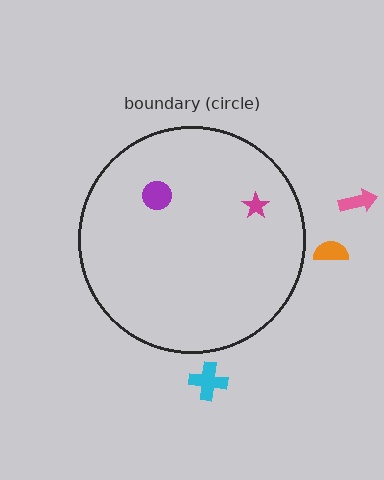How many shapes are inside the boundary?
2 inside, 3 outside.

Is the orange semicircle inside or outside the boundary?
Outside.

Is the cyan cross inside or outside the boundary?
Outside.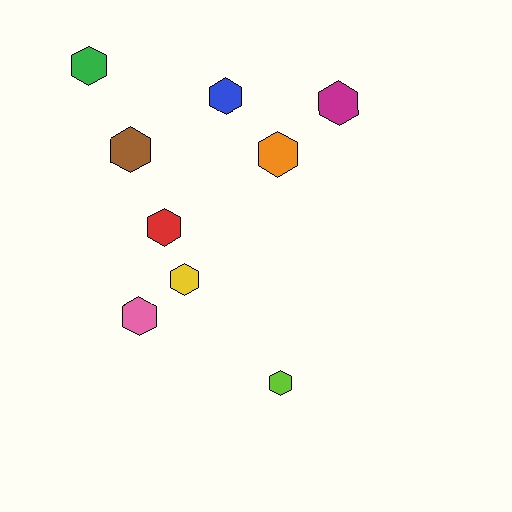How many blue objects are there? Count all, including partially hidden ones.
There is 1 blue object.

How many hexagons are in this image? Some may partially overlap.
There are 9 hexagons.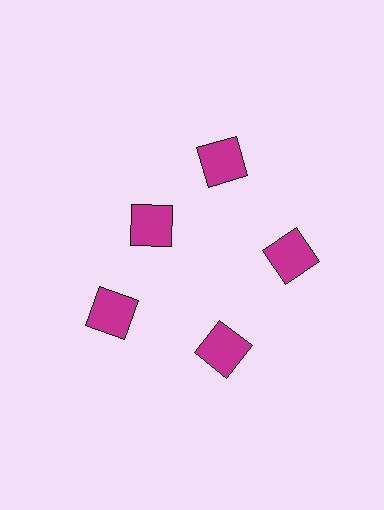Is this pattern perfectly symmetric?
No. The 5 magenta squares are arranged in a ring, but one element near the 10 o'clock position is pulled inward toward the center, breaking the 5-fold rotational symmetry.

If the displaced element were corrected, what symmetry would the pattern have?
It would have 5-fold rotational symmetry — the pattern would map onto itself every 72 degrees.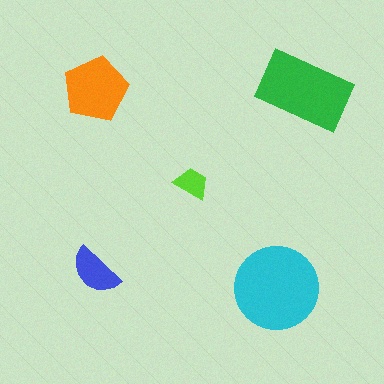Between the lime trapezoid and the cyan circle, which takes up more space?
The cyan circle.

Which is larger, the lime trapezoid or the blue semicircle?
The blue semicircle.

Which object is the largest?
The cyan circle.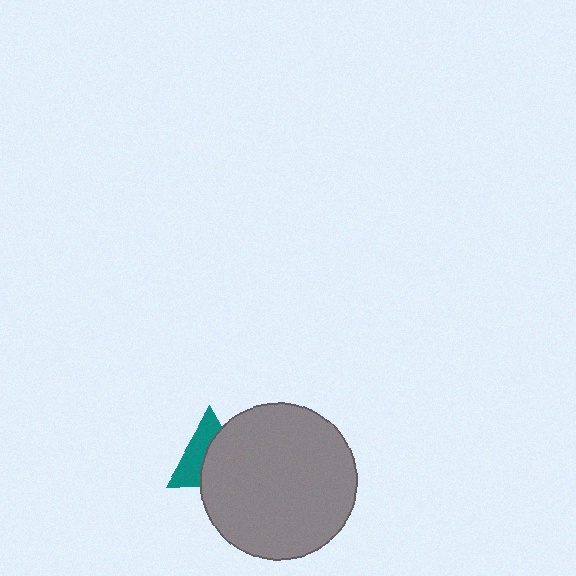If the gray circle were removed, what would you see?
You would see the complete teal triangle.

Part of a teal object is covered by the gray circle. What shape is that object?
It is a triangle.